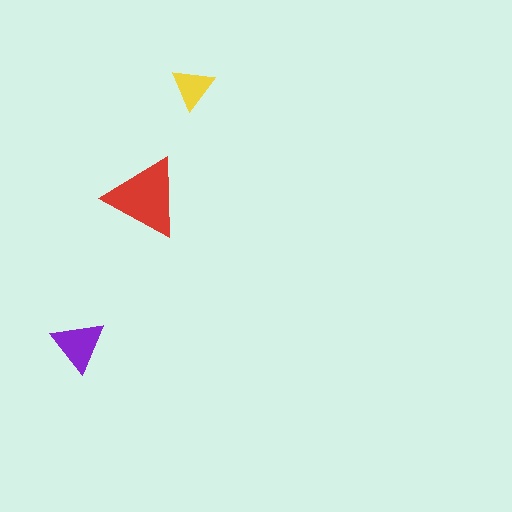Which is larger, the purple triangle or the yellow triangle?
The purple one.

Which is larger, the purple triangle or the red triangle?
The red one.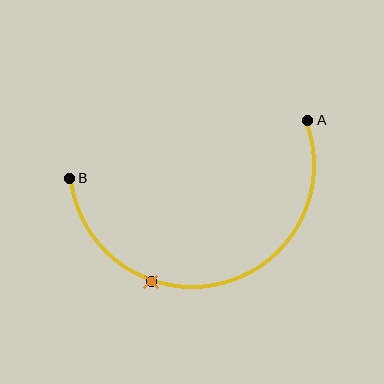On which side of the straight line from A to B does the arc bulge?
The arc bulges below the straight line connecting A and B.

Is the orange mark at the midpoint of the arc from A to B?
No. The orange mark lies on the arc but is closer to endpoint B. The arc midpoint would be at the point on the curve equidistant along the arc from both A and B.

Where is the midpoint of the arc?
The arc midpoint is the point on the curve farthest from the straight line joining A and B. It sits below that line.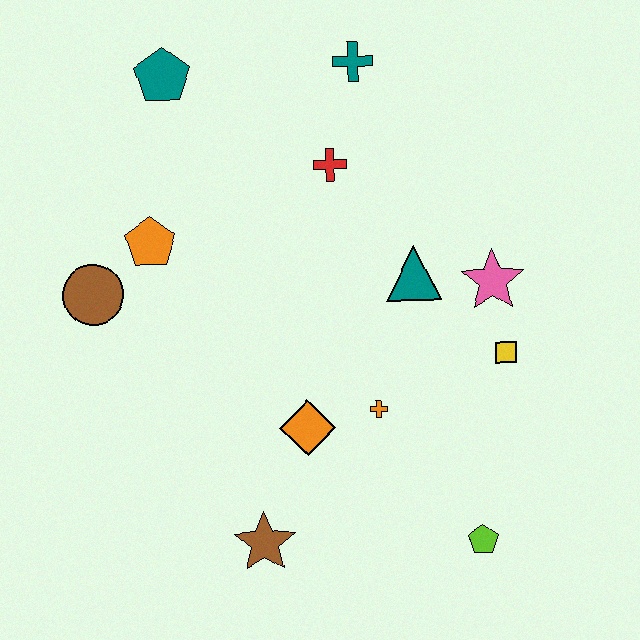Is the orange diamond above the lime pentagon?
Yes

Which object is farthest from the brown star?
The teal cross is farthest from the brown star.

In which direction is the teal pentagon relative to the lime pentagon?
The teal pentagon is above the lime pentagon.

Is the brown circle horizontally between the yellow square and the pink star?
No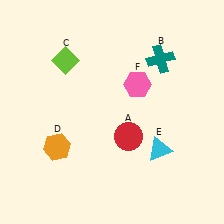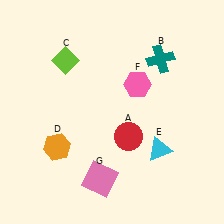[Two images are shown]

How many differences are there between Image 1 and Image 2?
There is 1 difference between the two images.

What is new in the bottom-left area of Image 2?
A pink square (G) was added in the bottom-left area of Image 2.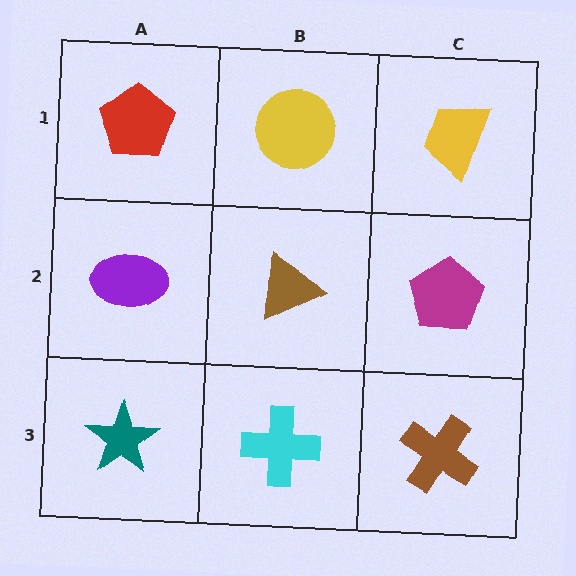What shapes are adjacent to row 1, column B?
A brown triangle (row 2, column B), a red pentagon (row 1, column A), a yellow trapezoid (row 1, column C).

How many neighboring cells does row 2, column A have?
3.